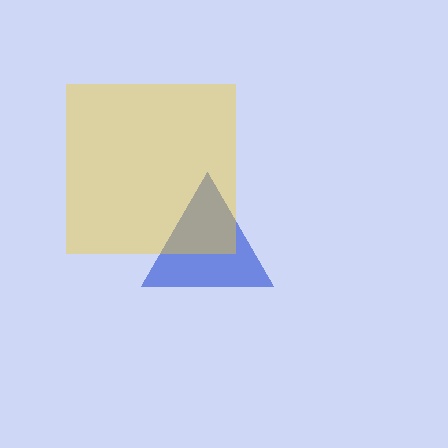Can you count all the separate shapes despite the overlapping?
Yes, there are 2 separate shapes.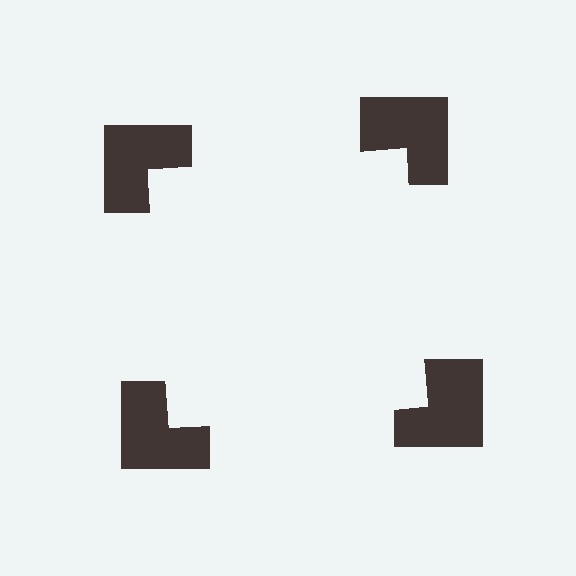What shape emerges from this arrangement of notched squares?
An illusory square — its edges are inferred from the aligned wedge cuts in the notched squares, not physically drawn.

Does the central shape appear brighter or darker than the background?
It typically appears slightly brighter than the background, even though no actual brightness change is drawn.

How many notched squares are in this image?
There are 4 — one at each vertex of the illusory square.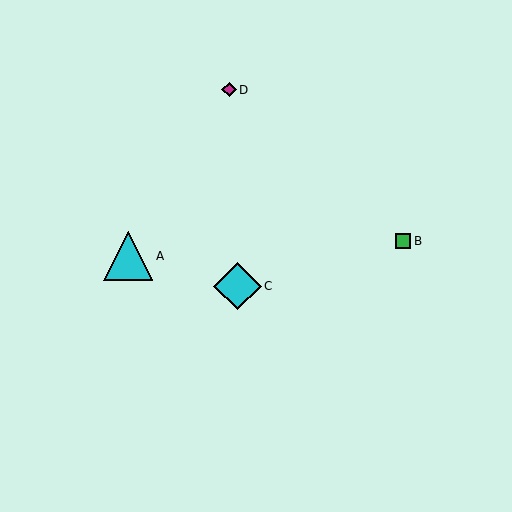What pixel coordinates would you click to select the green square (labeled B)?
Click at (403, 241) to select the green square B.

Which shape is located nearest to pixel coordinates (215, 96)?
The magenta diamond (labeled D) at (229, 90) is nearest to that location.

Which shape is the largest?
The cyan triangle (labeled A) is the largest.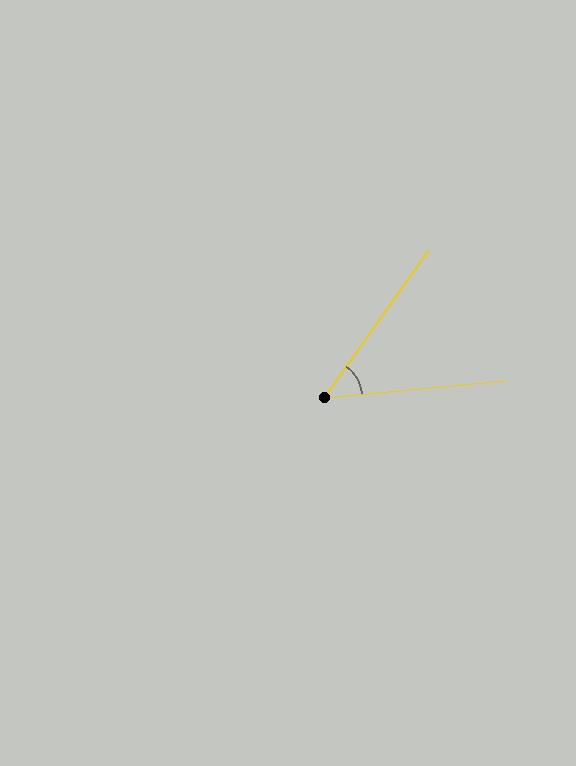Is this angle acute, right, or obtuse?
It is acute.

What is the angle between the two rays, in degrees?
Approximately 49 degrees.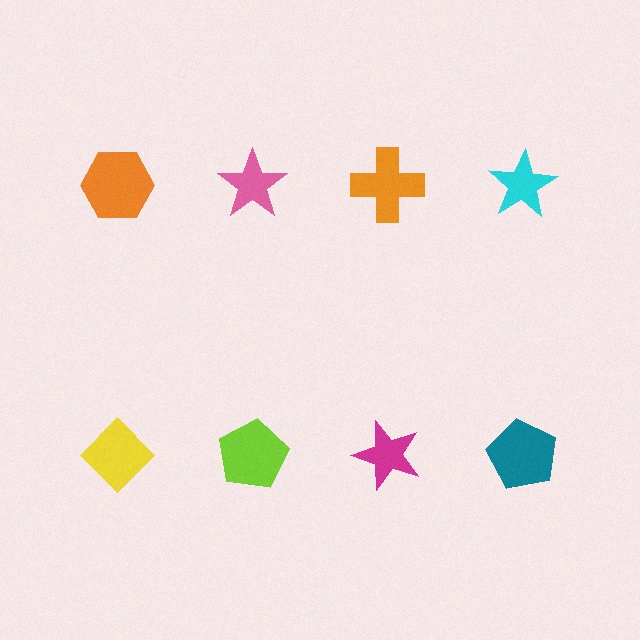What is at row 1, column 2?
A pink star.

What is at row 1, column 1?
An orange hexagon.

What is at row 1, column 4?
A cyan star.